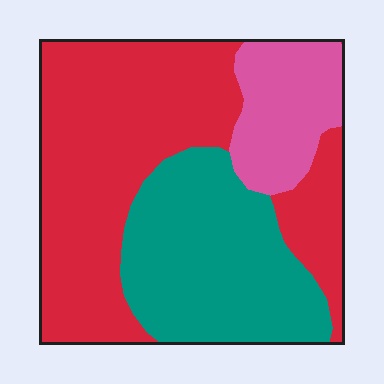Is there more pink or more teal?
Teal.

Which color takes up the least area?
Pink, at roughly 15%.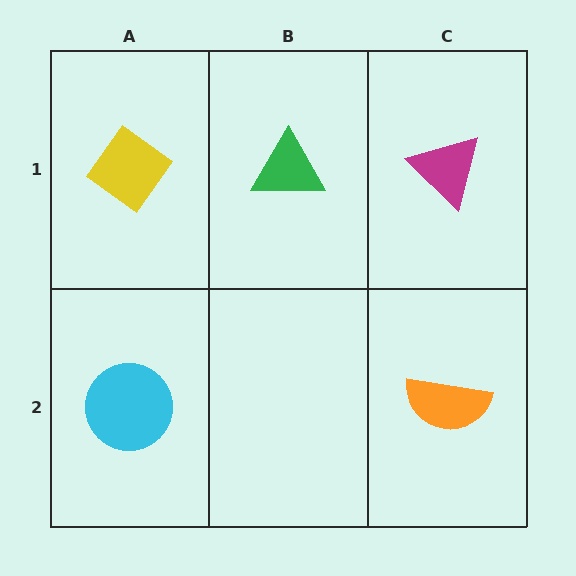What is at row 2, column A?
A cyan circle.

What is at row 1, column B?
A green triangle.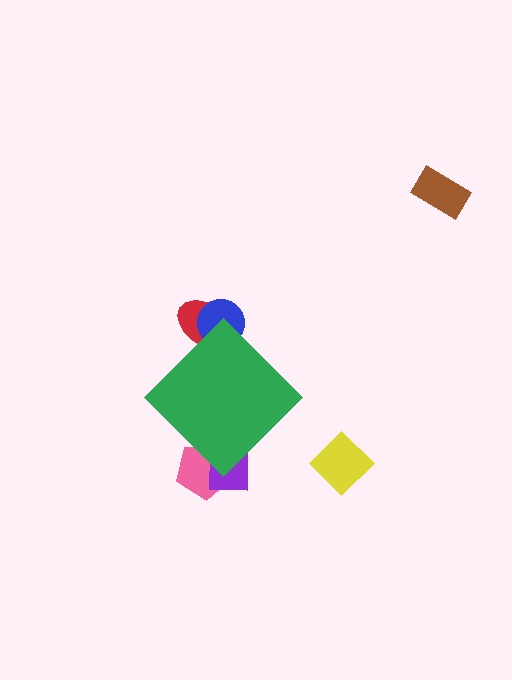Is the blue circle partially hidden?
Yes, the blue circle is partially hidden behind the green diamond.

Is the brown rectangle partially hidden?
No, the brown rectangle is fully visible.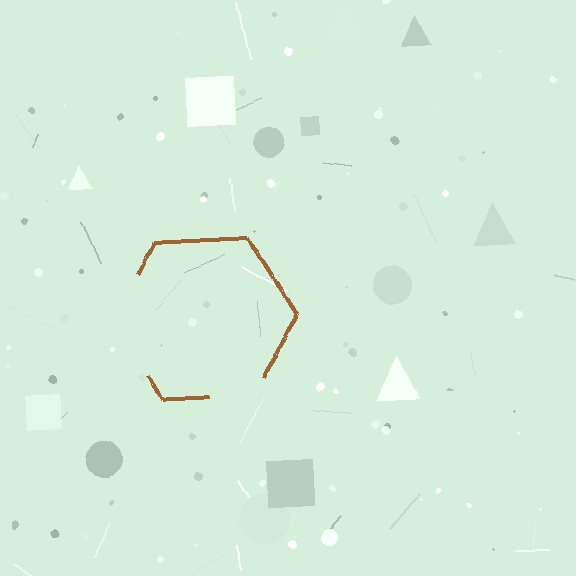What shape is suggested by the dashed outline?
The dashed outline suggests a hexagon.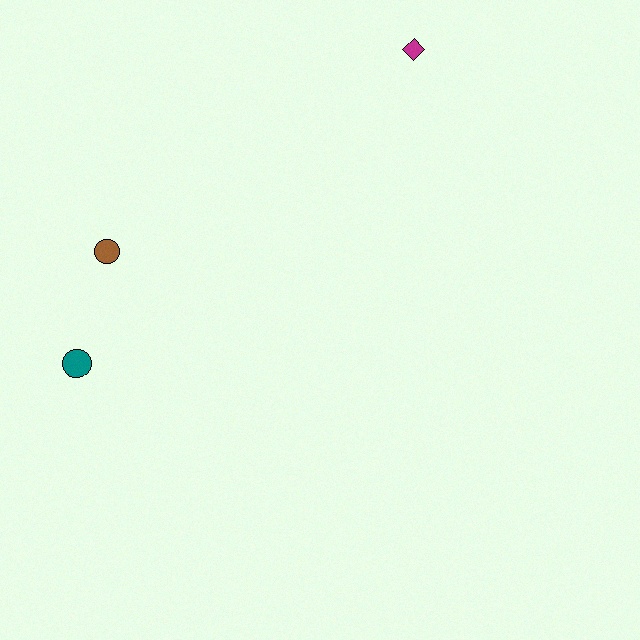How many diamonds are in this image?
There is 1 diamond.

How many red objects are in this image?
There are no red objects.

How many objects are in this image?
There are 3 objects.